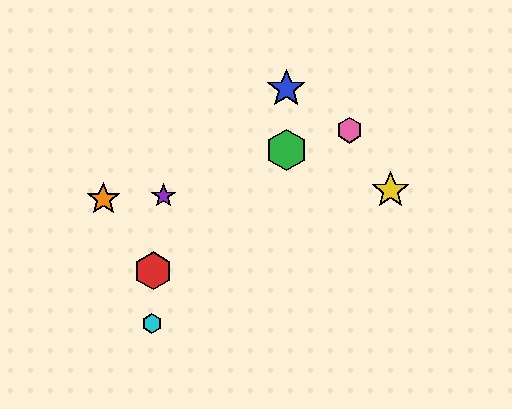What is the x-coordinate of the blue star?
The blue star is at x≈286.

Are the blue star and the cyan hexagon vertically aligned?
No, the blue star is at x≈286 and the cyan hexagon is at x≈152.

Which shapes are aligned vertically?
The blue star, the green hexagon are aligned vertically.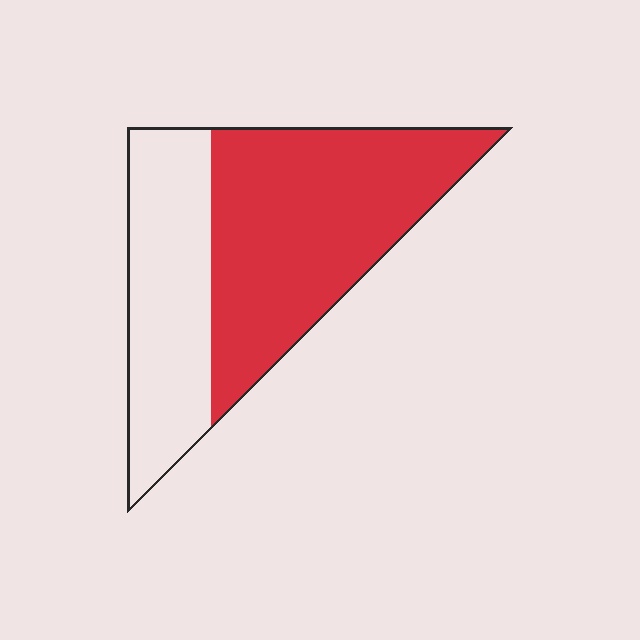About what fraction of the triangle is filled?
About five eighths (5/8).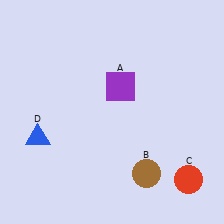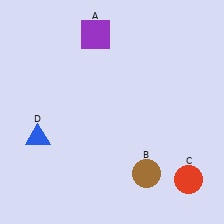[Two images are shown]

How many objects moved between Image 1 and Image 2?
1 object moved between the two images.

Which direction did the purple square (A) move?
The purple square (A) moved up.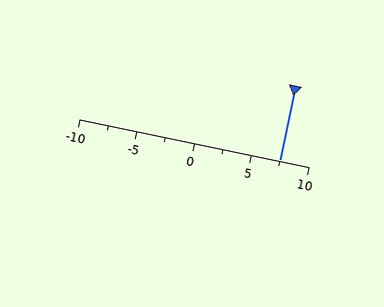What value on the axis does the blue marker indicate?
The marker indicates approximately 7.5.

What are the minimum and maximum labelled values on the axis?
The axis runs from -10 to 10.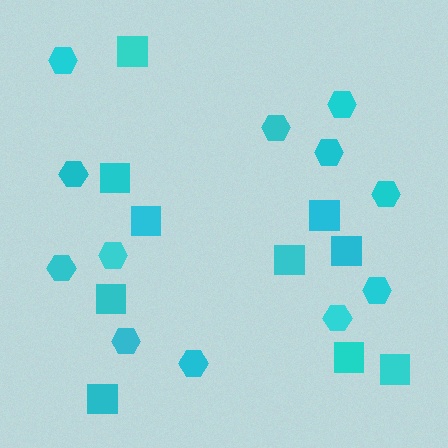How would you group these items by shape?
There are 2 groups: one group of hexagons (12) and one group of squares (10).